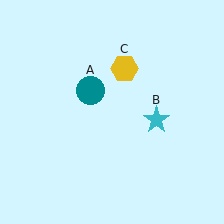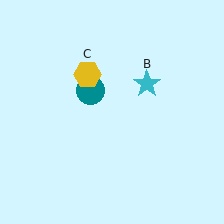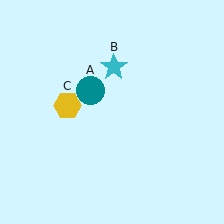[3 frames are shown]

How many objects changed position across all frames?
2 objects changed position: cyan star (object B), yellow hexagon (object C).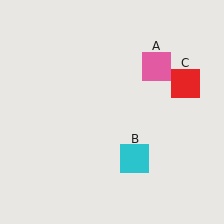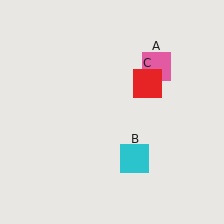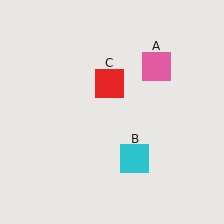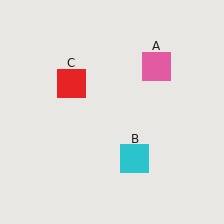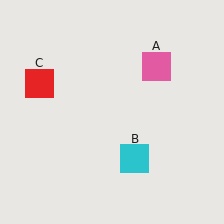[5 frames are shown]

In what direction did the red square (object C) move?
The red square (object C) moved left.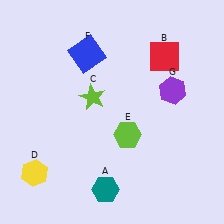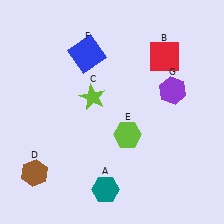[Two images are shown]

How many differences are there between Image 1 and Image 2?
There is 1 difference between the two images.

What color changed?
The hexagon (D) changed from yellow in Image 1 to brown in Image 2.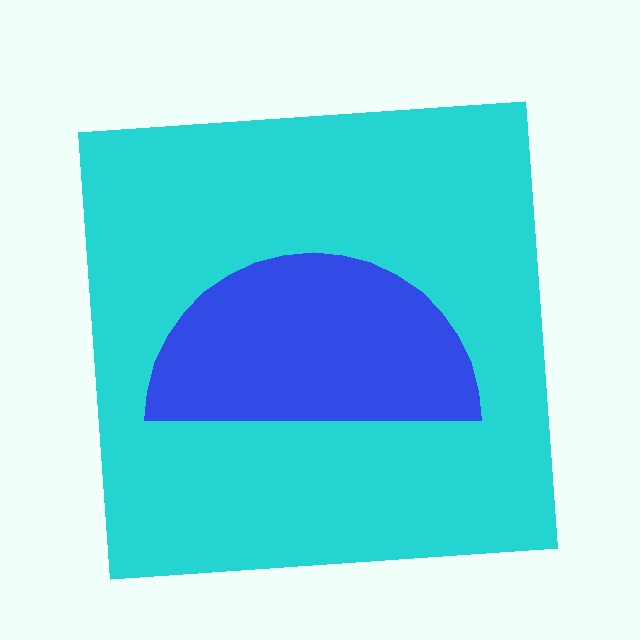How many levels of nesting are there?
2.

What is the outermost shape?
The cyan square.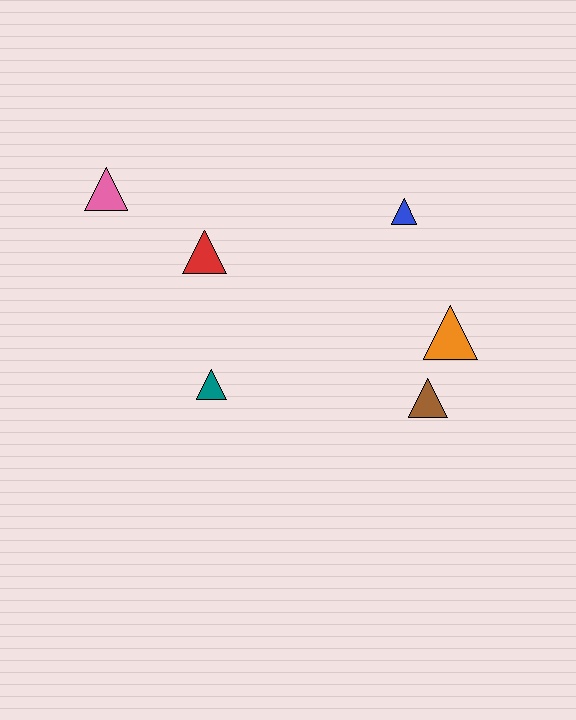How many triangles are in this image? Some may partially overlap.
There are 6 triangles.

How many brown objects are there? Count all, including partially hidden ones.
There is 1 brown object.